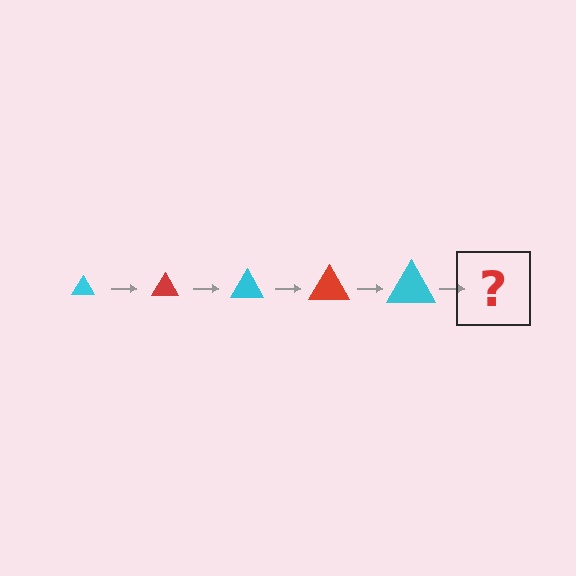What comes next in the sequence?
The next element should be a red triangle, larger than the previous one.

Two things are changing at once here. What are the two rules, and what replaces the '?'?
The two rules are that the triangle grows larger each step and the color cycles through cyan and red. The '?' should be a red triangle, larger than the previous one.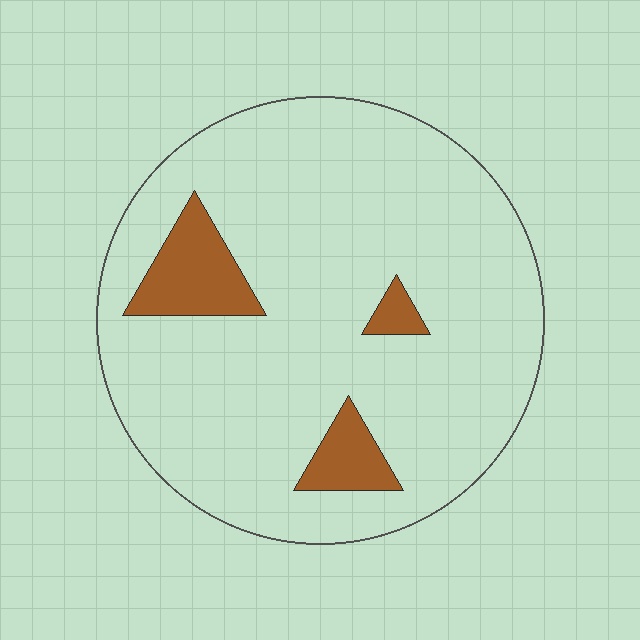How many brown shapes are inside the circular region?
3.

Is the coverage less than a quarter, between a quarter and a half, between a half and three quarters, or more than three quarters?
Less than a quarter.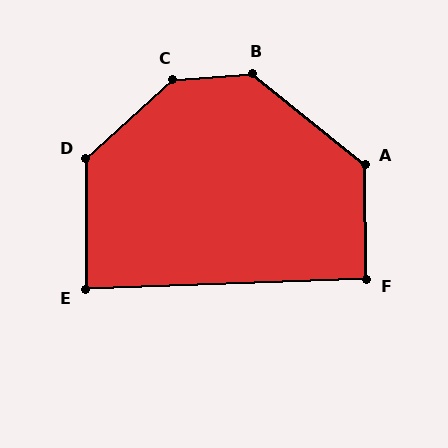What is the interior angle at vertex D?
Approximately 132 degrees (obtuse).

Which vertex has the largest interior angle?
C, at approximately 142 degrees.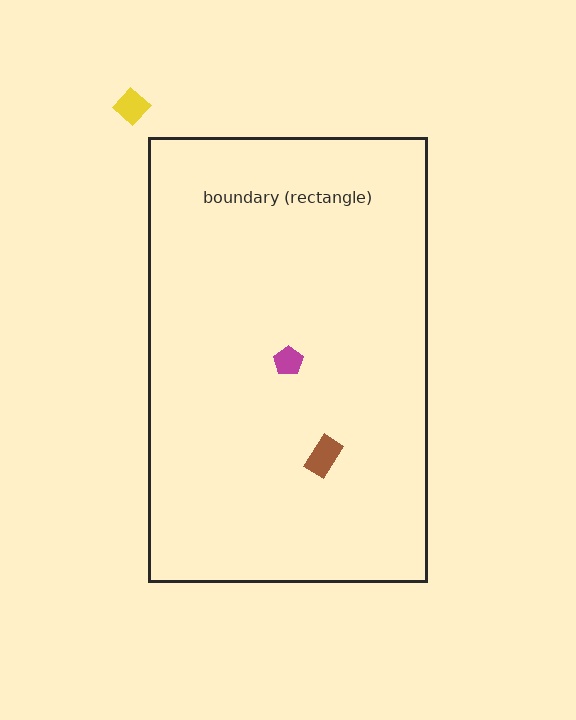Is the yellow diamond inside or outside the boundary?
Outside.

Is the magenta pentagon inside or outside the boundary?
Inside.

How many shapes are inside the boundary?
2 inside, 1 outside.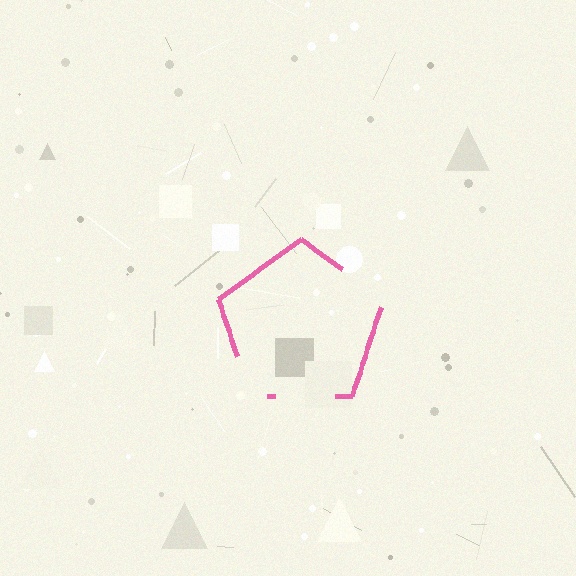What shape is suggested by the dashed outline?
The dashed outline suggests a pentagon.